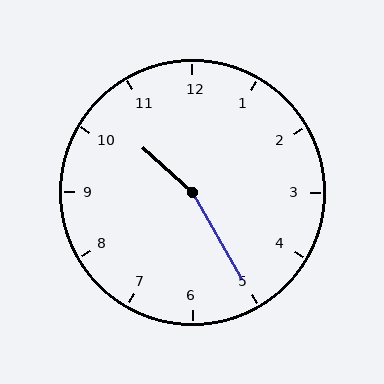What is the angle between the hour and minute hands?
Approximately 162 degrees.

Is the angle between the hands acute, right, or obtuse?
It is obtuse.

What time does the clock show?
10:25.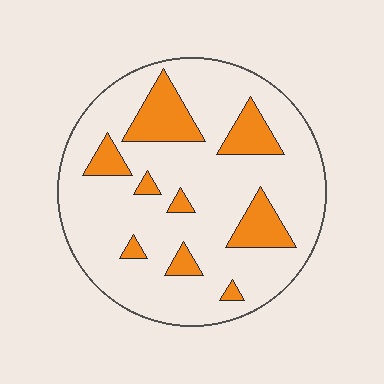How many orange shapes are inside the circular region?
9.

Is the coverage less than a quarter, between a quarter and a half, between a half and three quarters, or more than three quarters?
Less than a quarter.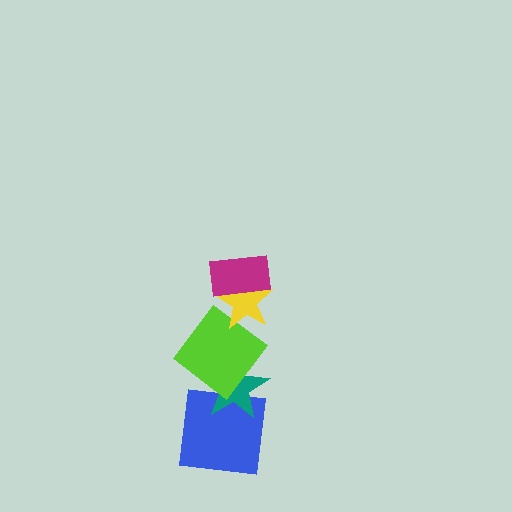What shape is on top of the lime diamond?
The yellow star is on top of the lime diamond.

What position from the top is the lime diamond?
The lime diamond is 3rd from the top.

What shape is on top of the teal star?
The lime diamond is on top of the teal star.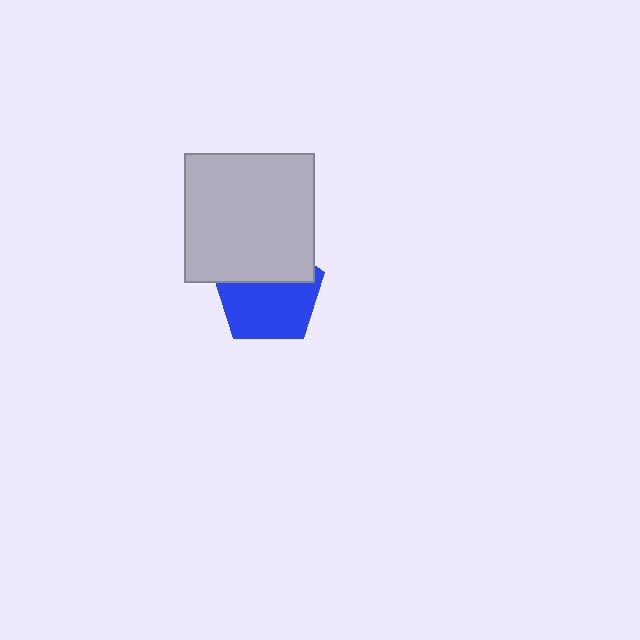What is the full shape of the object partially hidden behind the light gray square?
The partially hidden object is a blue pentagon.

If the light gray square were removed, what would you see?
You would see the complete blue pentagon.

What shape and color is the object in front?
The object in front is a light gray square.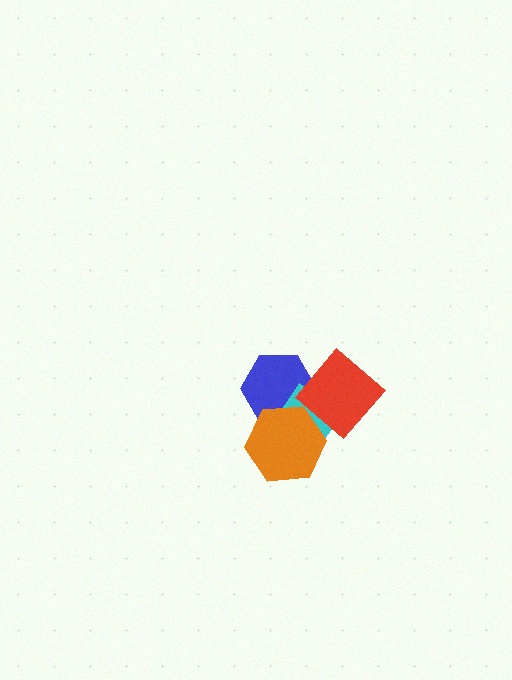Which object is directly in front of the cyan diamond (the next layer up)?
The orange hexagon is directly in front of the cyan diamond.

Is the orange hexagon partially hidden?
Yes, it is partially covered by another shape.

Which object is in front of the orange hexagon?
The red diamond is in front of the orange hexagon.